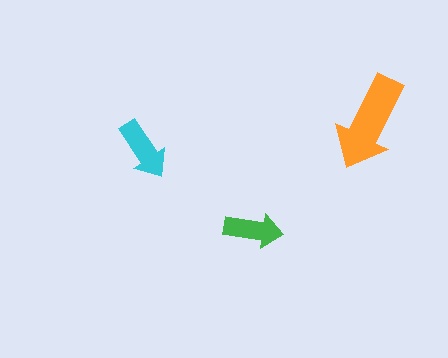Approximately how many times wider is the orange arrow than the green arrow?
About 1.5 times wider.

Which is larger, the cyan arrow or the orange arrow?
The orange one.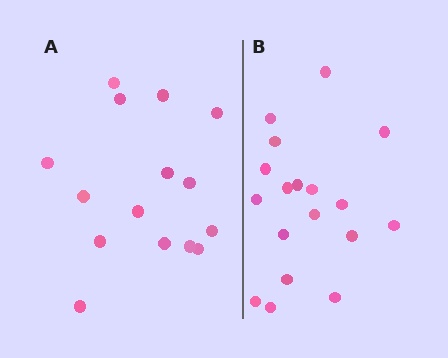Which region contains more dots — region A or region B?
Region B (the right region) has more dots.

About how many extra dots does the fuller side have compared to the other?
Region B has just a few more — roughly 2 or 3 more dots than region A.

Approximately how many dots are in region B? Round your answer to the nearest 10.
About 20 dots. (The exact count is 18, which rounds to 20.)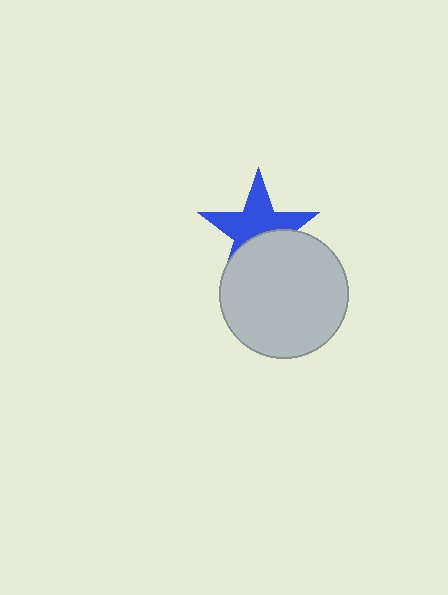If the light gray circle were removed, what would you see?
You would see the complete blue star.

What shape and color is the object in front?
The object in front is a light gray circle.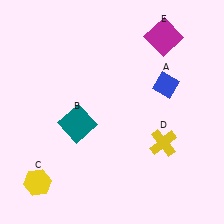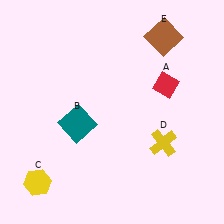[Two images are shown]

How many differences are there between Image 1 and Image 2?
There are 2 differences between the two images.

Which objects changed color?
A changed from blue to red. E changed from magenta to brown.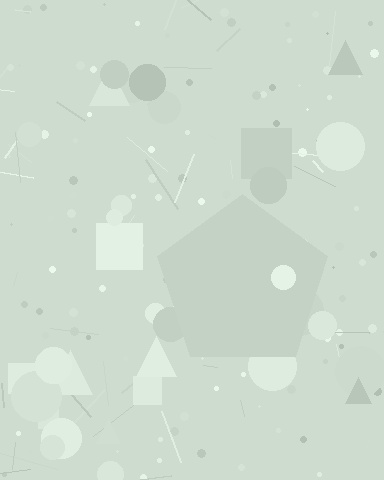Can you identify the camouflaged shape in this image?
The camouflaged shape is a pentagon.